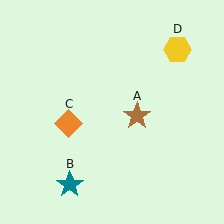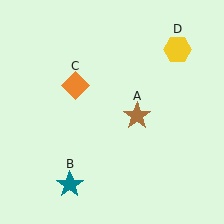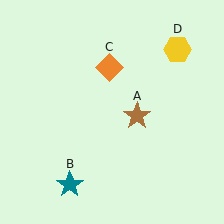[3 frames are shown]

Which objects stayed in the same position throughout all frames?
Brown star (object A) and teal star (object B) and yellow hexagon (object D) remained stationary.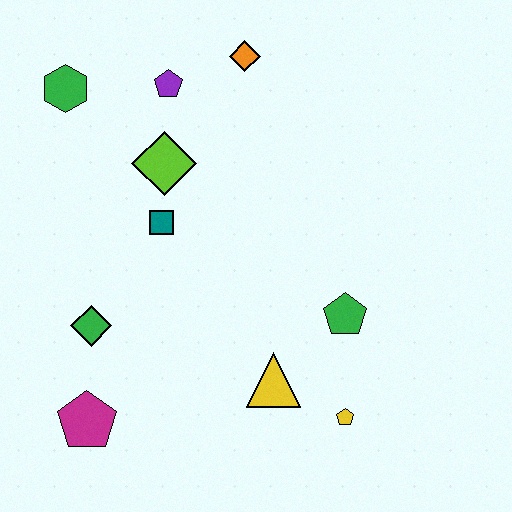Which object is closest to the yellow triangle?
The yellow pentagon is closest to the yellow triangle.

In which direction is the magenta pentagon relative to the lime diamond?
The magenta pentagon is below the lime diamond.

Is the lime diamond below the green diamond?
No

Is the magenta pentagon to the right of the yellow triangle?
No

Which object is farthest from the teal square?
The yellow pentagon is farthest from the teal square.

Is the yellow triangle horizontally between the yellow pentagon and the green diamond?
Yes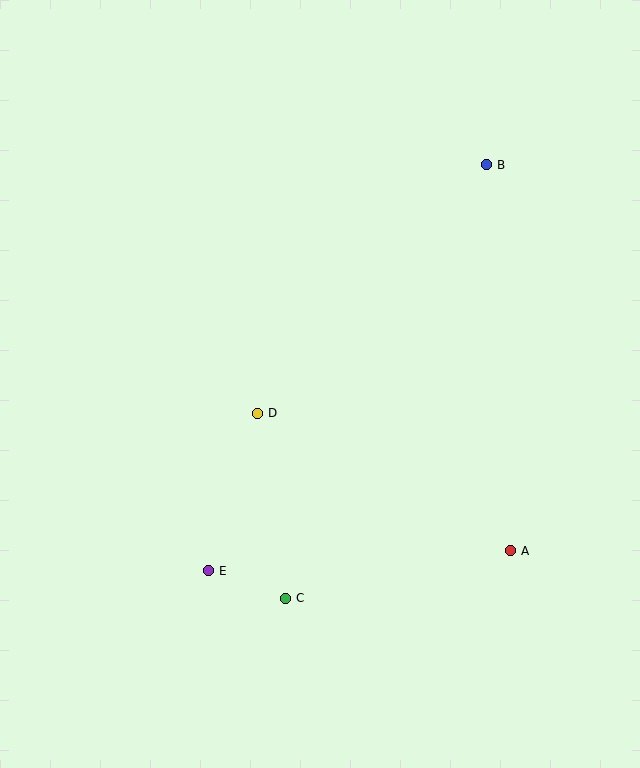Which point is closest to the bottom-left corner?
Point E is closest to the bottom-left corner.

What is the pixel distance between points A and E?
The distance between A and E is 303 pixels.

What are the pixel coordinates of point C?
Point C is at (286, 598).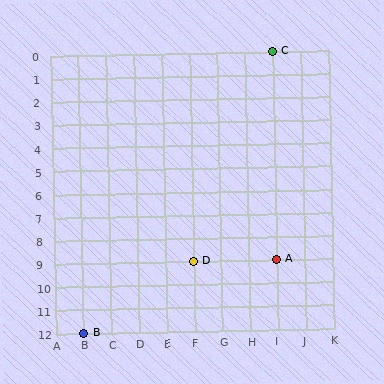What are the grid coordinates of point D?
Point D is at grid coordinates (F, 9).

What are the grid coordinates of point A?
Point A is at grid coordinates (I, 9).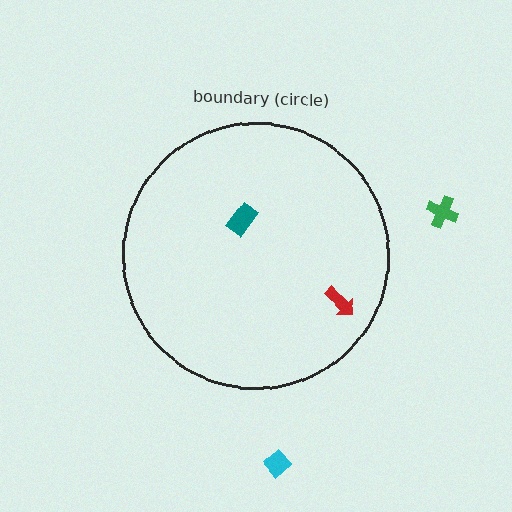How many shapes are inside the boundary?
2 inside, 2 outside.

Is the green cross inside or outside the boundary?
Outside.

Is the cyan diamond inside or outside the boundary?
Outside.